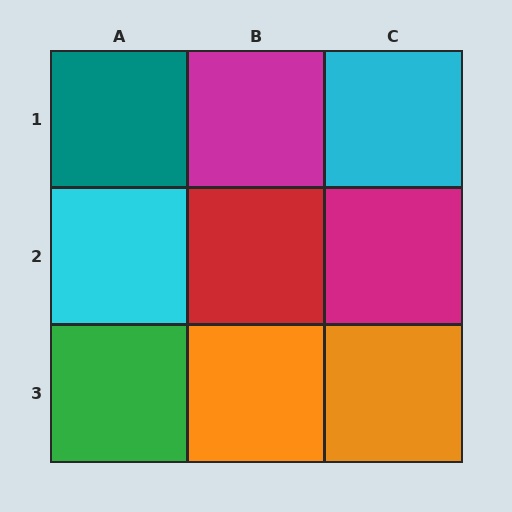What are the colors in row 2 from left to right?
Cyan, red, magenta.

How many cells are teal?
1 cell is teal.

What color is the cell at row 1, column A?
Teal.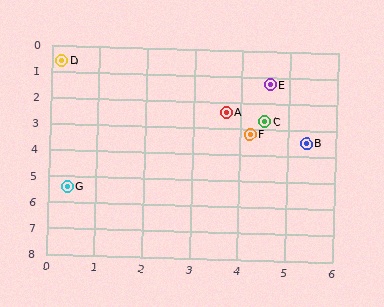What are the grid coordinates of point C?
Point C is at approximately (4.5, 2.7).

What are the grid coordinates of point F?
Point F is at approximately (4.2, 3.2).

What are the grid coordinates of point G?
Point G is at approximately (0.4, 5.4).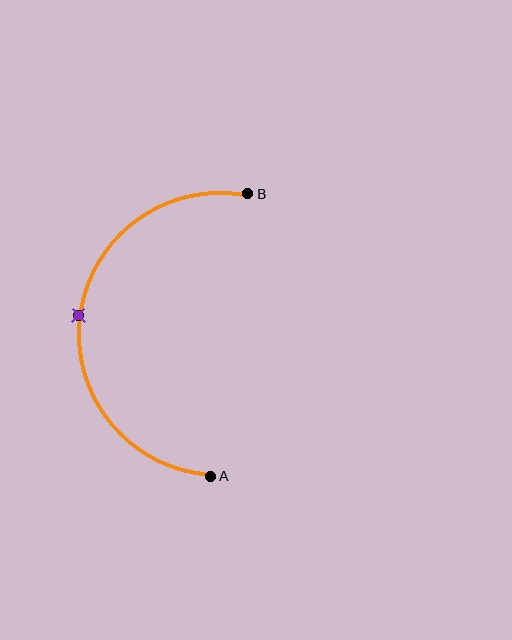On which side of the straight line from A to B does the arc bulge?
The arc bulges to the left of the straight line connecting A and B.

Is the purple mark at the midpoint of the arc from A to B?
Yes. The purple mark lies on the arc at equal arc-length from both A and B — it is the arc midpoint.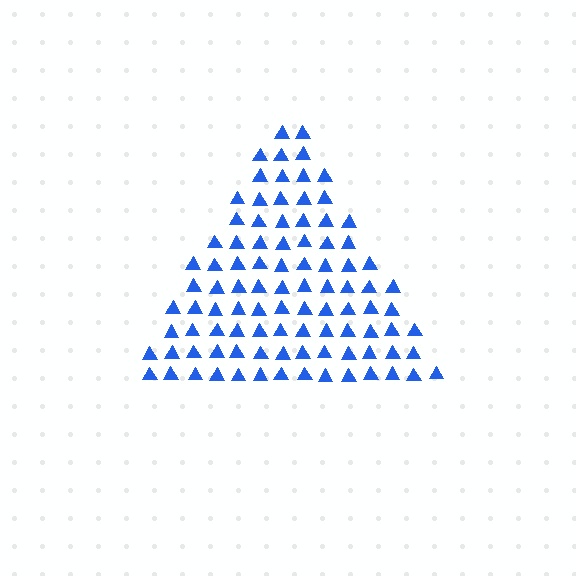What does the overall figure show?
The overall figure shows a triangle.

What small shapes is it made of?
It is made of small triangles.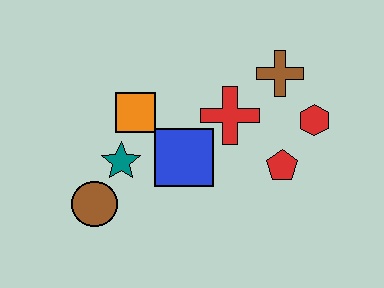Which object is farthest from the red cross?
The brown circle is farthest from the red cross.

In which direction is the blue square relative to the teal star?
The blue square is to the right of the teal star.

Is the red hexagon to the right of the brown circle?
Yes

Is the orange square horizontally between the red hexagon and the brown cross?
No